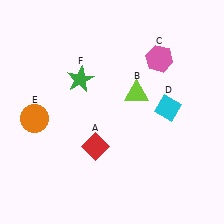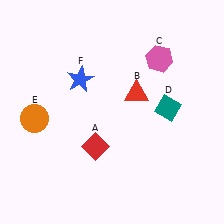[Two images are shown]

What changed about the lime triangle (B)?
In Image 1, B is lime. In Image 2, it changed to red.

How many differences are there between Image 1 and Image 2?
There are 3 differences between the two images.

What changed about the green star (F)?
In Image 1, F is green. In Image 2, it changed to blue.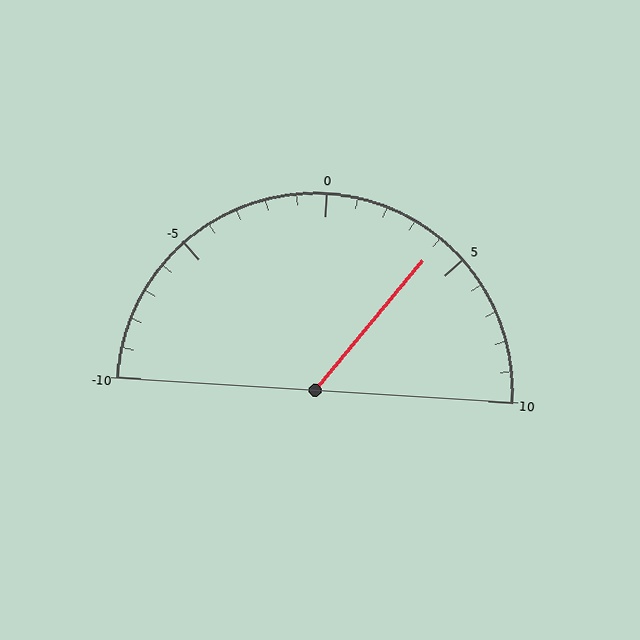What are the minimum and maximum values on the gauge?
The gauge ranges from -10 to 10.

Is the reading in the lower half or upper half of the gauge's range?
The reading is in the upper half of the range (-10 to 10).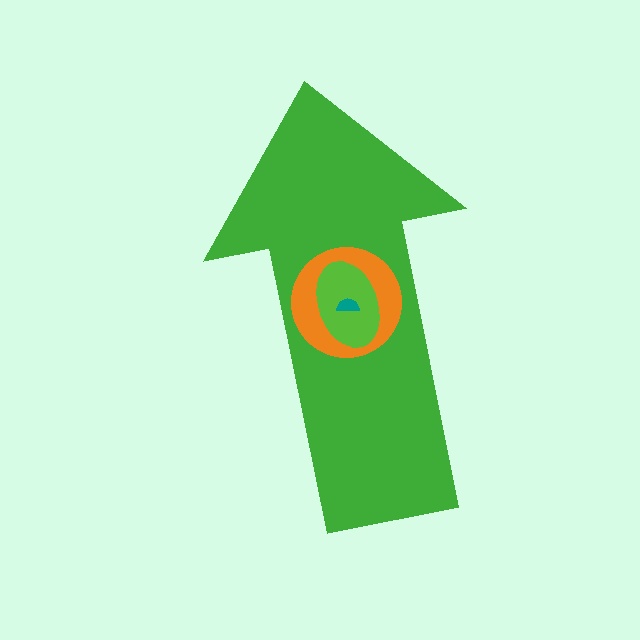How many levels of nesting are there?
4.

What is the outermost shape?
The green arrow.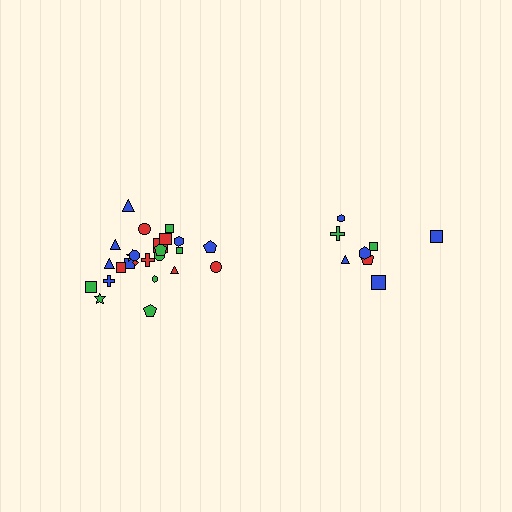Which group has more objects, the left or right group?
The left group.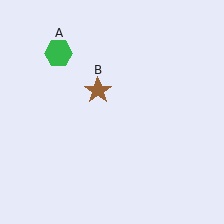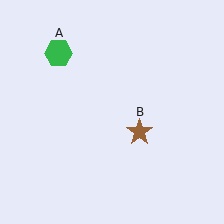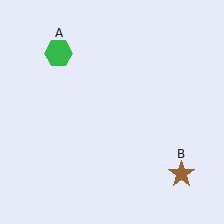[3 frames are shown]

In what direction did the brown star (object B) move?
The brown star (object B) moved down and to the right.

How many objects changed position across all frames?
1 object changed position: brown star (object B).